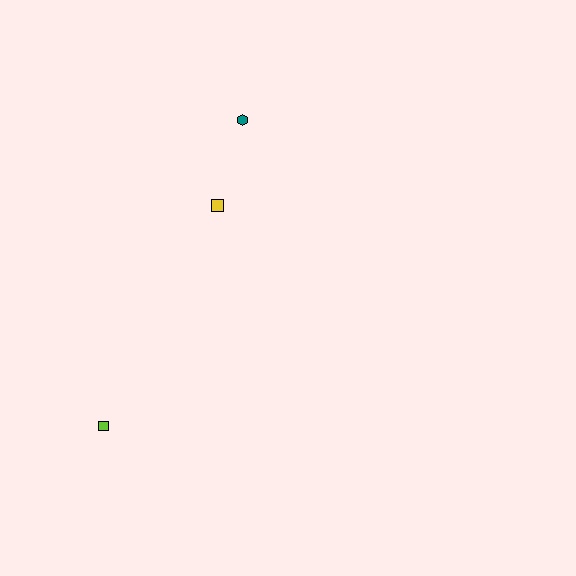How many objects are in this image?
There are 3 objects.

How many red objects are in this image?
There are no red objects.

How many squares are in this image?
There are 2 squares.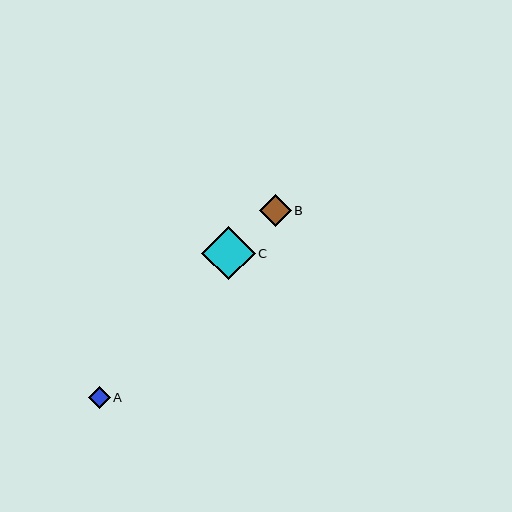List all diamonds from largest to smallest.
From largest to smallest: C, B, A.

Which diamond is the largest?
Diamond C is the largest with a size of approximately 54 pixels.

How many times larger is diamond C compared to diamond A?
Diamond C is approximately 2.5 times the size of diamond A.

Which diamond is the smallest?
Diamond A is the smallest with a size of approximately 22 pixels.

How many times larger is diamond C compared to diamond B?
Diamond C is approximately 1.7 times the size of diamond B.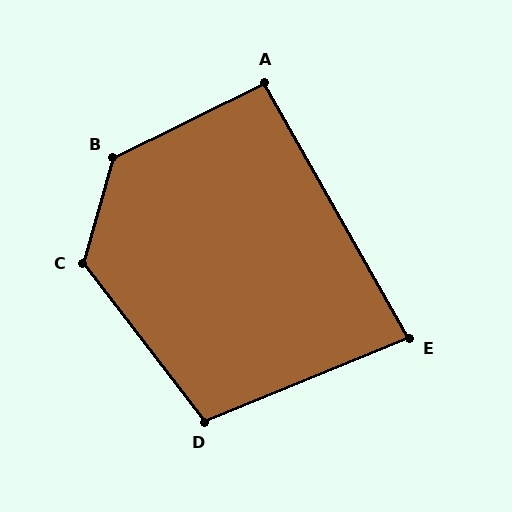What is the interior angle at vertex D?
Approximately 105 degrees (obtuse).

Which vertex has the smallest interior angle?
E, at approximately 83 degrees.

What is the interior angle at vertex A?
Approximately 93 degrees (approximately right).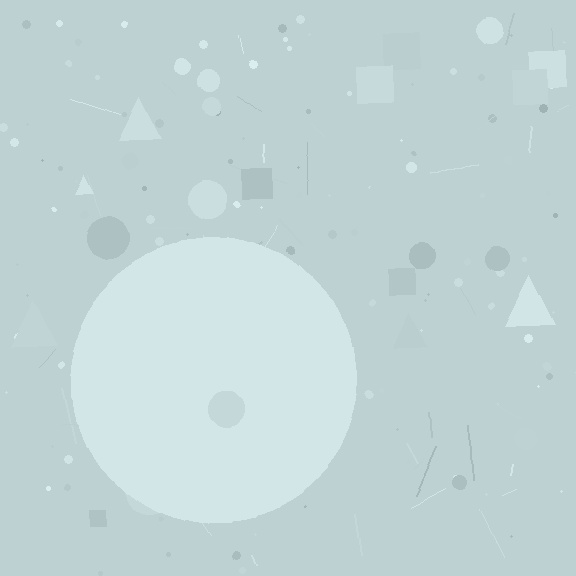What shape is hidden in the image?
A circle is hidden in the image.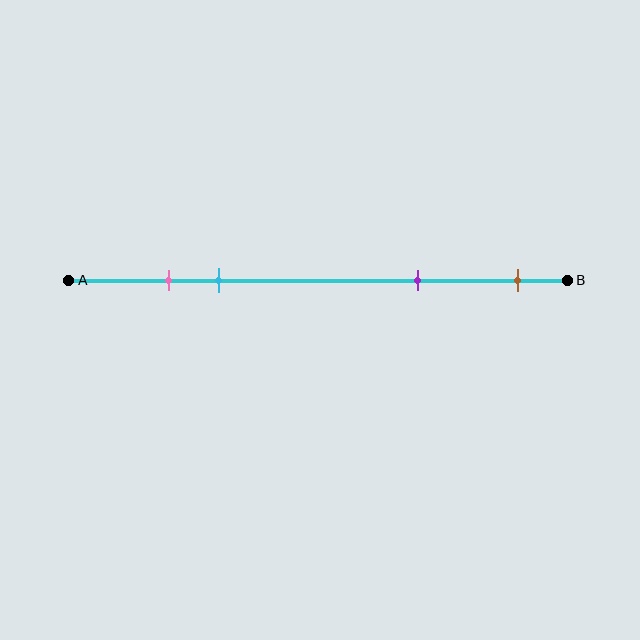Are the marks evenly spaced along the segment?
No, the marks are not evenly spaced.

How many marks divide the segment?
There are 4 marks dividing the segment.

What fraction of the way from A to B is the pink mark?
The pink mark is approximately 20% (0.2) of the way from A to B.